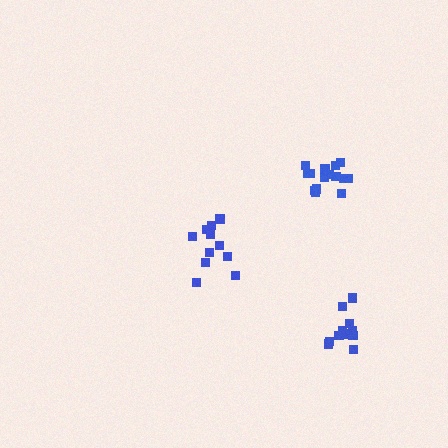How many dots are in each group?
Group 1: 15 dots, Group 2: 11 dots, Group 3: 11 dots (37 total).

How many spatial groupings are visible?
There are 3 spatial groupings.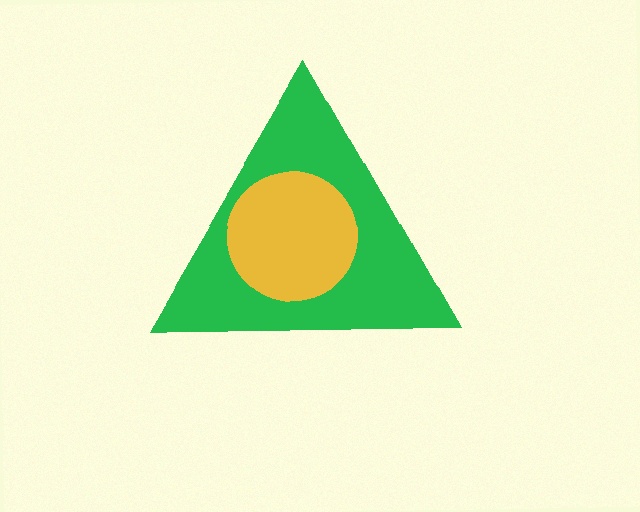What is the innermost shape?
The yellow circle.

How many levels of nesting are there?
2.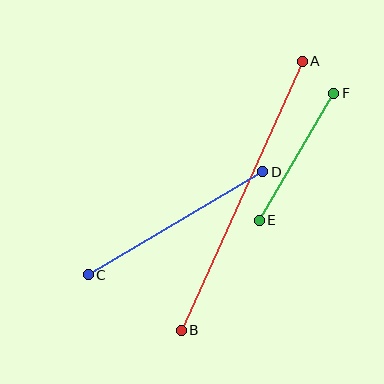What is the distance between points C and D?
The distance is approximately 202 pixels.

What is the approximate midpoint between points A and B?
The midpoint is at approximately (242, 196) pixels.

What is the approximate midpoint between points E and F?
The midpoint is at approximately (297, 157) pixels.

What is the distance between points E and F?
The distance is approximately 148 pixels.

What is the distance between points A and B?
The distance is approximately 295 pixels.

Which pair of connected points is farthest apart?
Points A and B are farthest apart.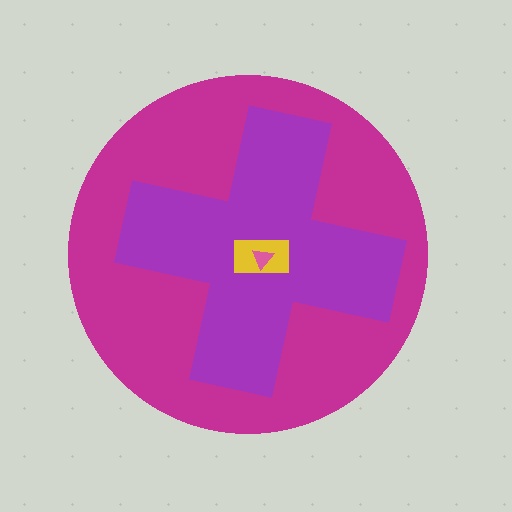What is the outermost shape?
The magenta circle.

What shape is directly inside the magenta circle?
The purple cross.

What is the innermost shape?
The pink triangle.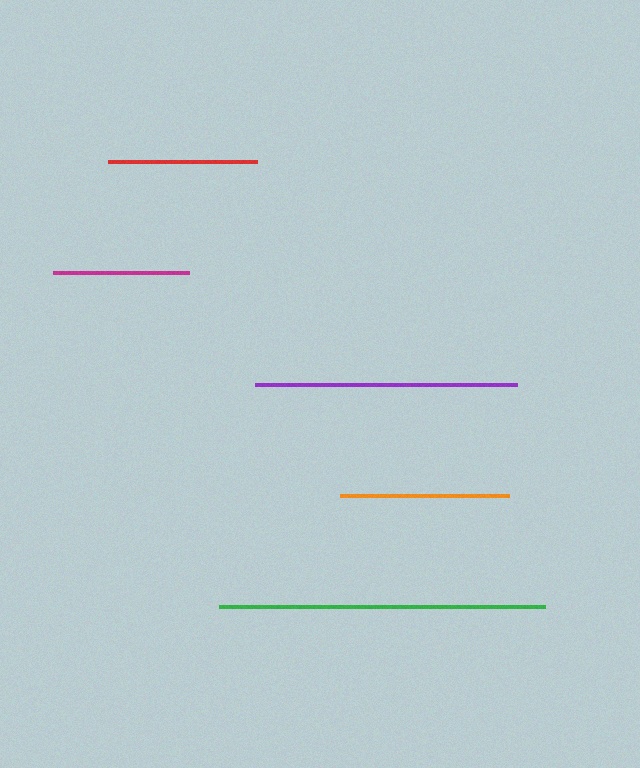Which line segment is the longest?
The green line is the longest at approximately 326 pixels.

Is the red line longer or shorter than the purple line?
The purple line is longer than the red line.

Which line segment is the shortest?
The magenta line is the shortest at approximately 137 pixels.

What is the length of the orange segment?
The orange segment is approximately 168 pixels long.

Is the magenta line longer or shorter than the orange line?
The orange line is longer than the magenta line.